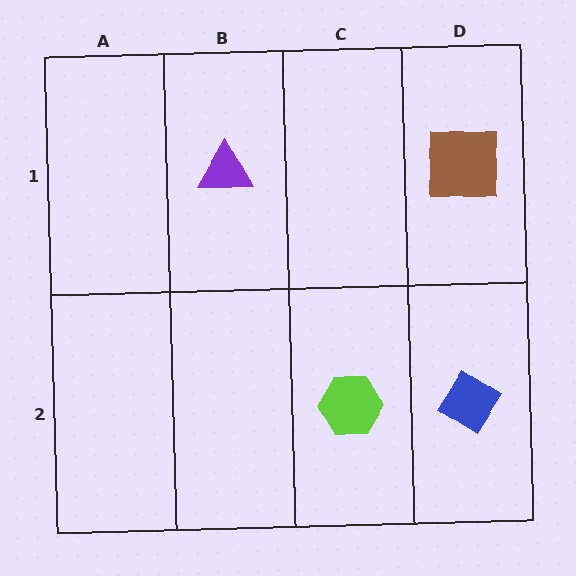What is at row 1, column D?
A brown square.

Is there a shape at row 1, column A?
No, that cell is empty.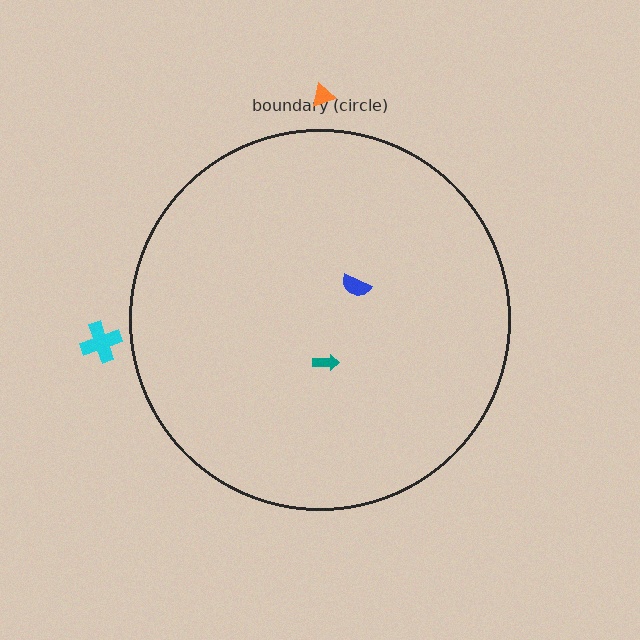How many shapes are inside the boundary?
2 inside, 2 outside.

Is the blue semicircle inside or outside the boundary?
Inside.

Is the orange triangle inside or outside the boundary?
Outside.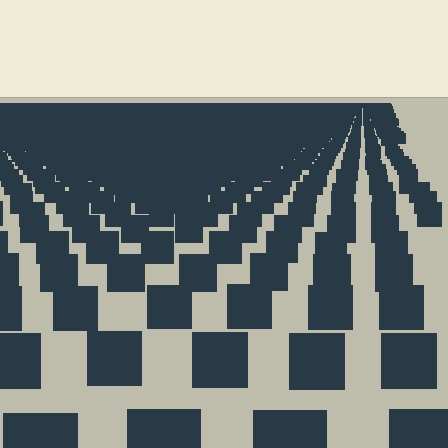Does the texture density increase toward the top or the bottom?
Density increases toward the top.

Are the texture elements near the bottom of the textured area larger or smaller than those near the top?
Larger. Near the bottom, elements are closer to the viewer and appear at a bigger on-screen size.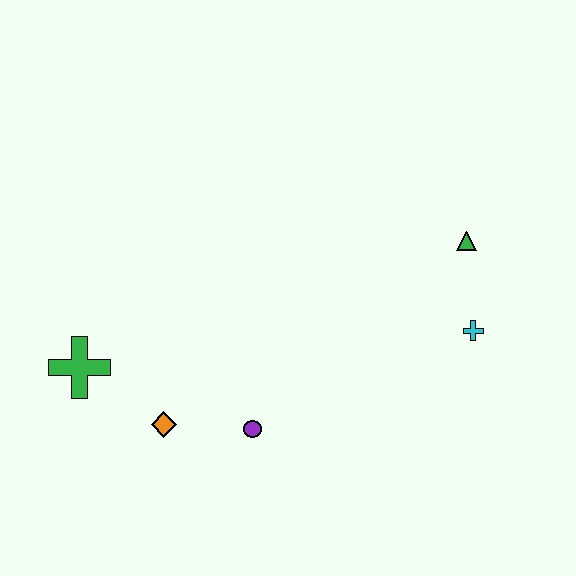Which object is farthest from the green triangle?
The green cross is farthest from the green triangle.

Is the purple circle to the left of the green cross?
No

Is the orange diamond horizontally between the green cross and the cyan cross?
Yes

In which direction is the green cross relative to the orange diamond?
The green cross is to the left of the orange diamond.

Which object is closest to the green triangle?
The cyan cross is closest to the green triangle.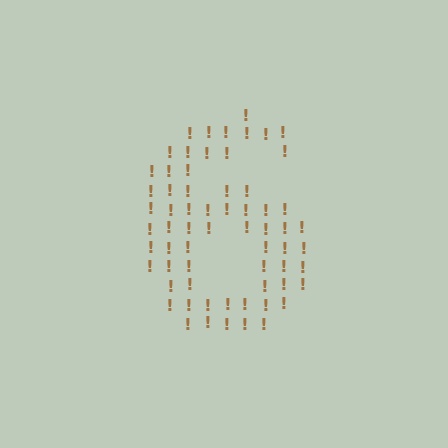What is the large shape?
The large shape is the digit 6.